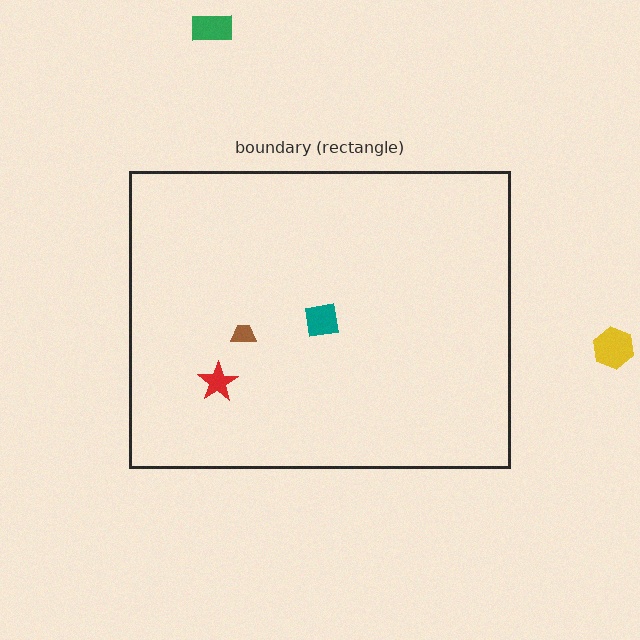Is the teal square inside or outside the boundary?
Inside.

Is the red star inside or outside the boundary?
Inside.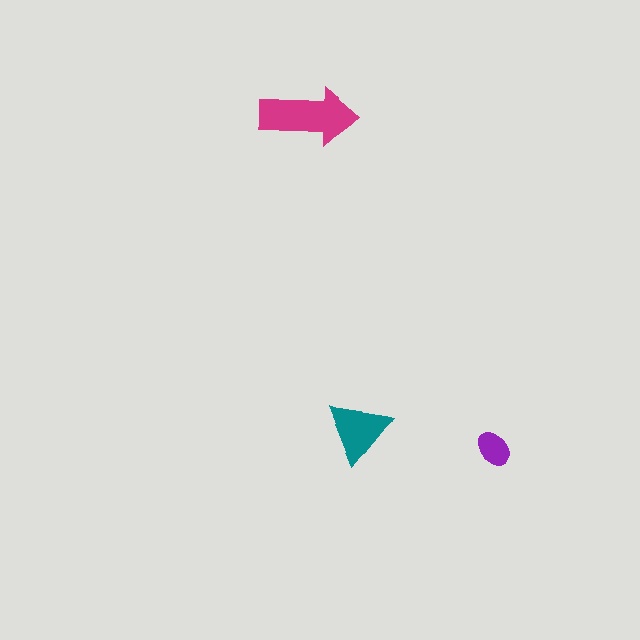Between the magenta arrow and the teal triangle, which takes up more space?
The magenta arrow.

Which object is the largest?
The magenta arrow.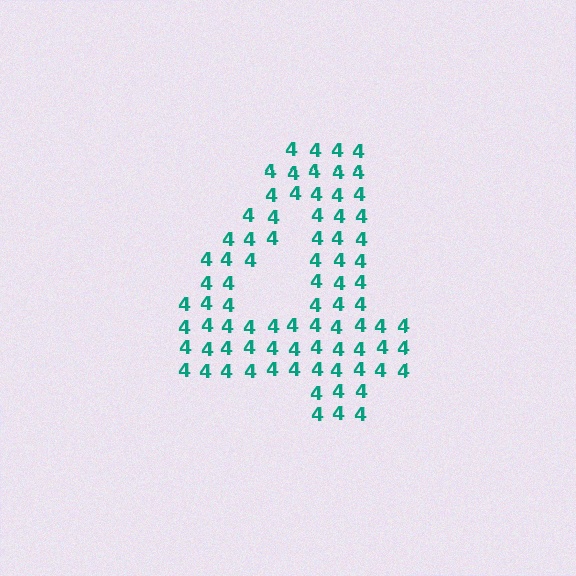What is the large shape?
The large shape is the digit 4.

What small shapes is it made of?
It is made of small digit 4's.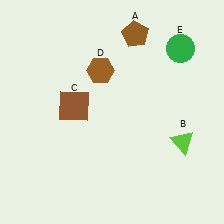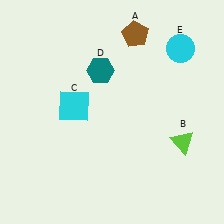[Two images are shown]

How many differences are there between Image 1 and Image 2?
There are 3 differences between the two images.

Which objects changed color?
C changed from brown to cyan. D changed from brown to teal. E changed from green to cyan.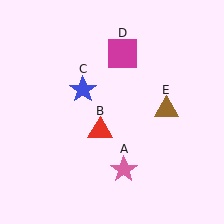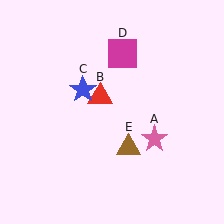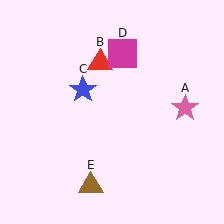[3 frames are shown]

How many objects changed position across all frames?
3 objects changed position: pink star (object A), red triangle (object B), brown triangle (object E).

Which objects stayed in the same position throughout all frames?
Blue star (object C) and magenta square (object D) remained stationary.